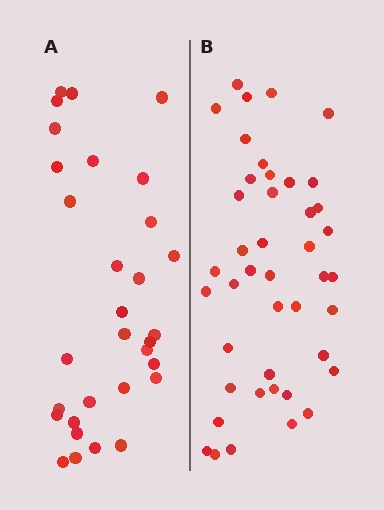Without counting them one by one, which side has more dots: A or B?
Region B (the right region) has more dots.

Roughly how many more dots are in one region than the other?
Region B has roughly 12 or so more dots than region A.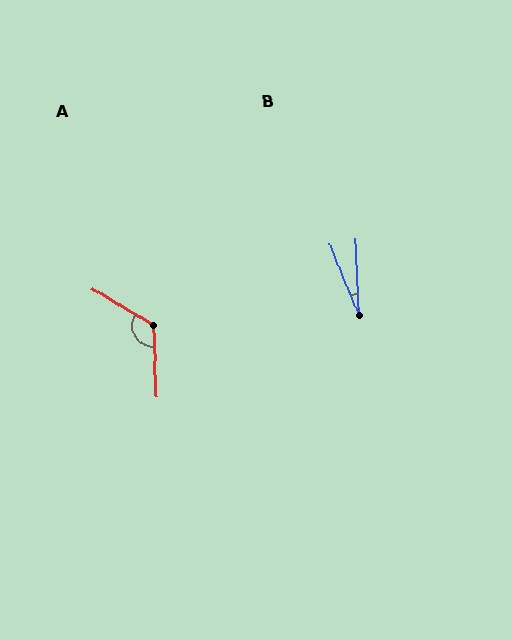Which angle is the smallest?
B, at approximately 20 degrees.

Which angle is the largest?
A, at approximately 123 degrees.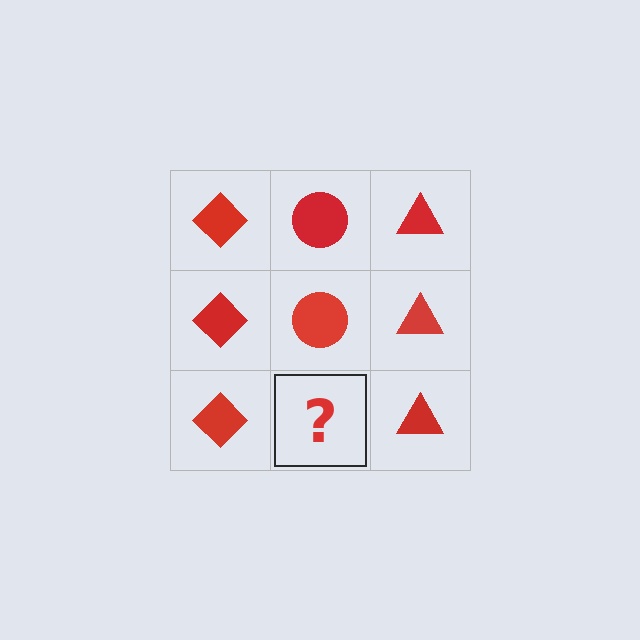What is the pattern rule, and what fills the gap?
The rule is that each column has a consistent shape. The gap should be filled with a red circle.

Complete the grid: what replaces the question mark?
The question mark should be replaced with a red circle.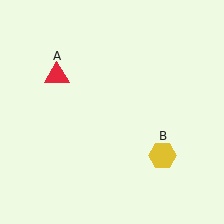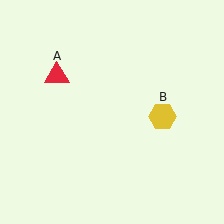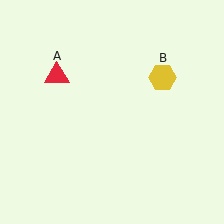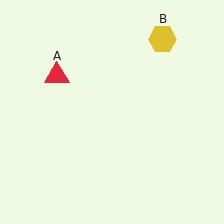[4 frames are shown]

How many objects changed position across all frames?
1 object changed position: yellow hexagon (object B).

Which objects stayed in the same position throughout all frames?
Red triangle (object A) remained stationary.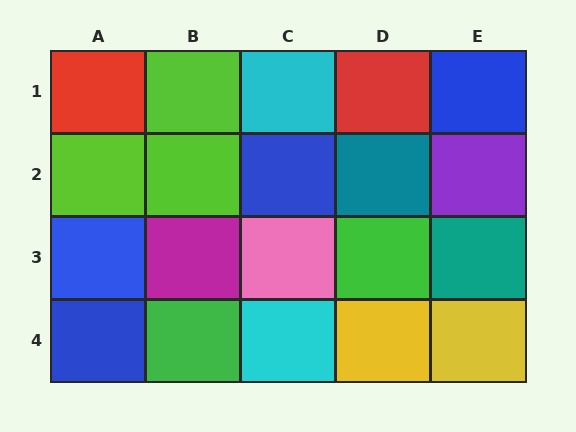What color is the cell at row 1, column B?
Lime.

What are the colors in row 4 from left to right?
Blue, green, cyan, yellow, yellow.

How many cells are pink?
1 cell is pink.